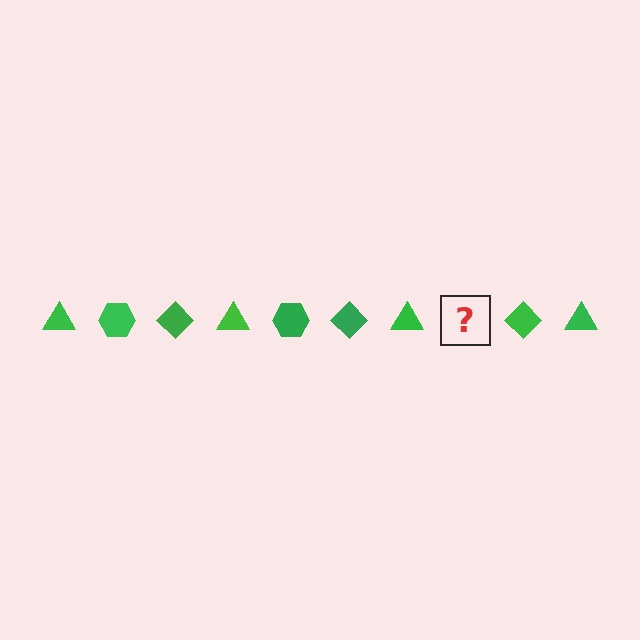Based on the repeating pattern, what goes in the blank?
The blank should be a green hexagon.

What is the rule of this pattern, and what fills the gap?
The rule is that the pattern cycles through triangle, hexagon, diamond shapes in green. The gap should be filled with a green hexagon.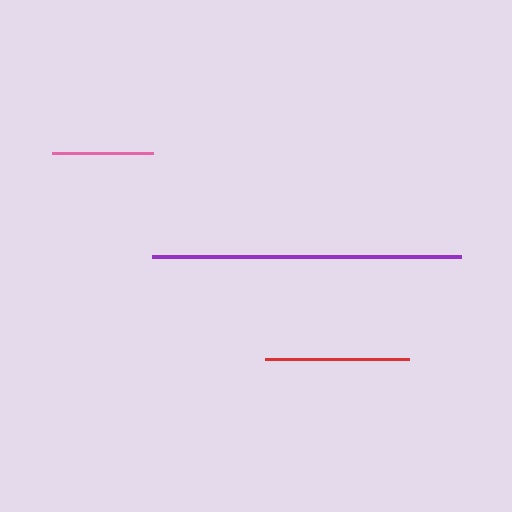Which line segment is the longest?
The purple line is the longest at approximately 308 pixels.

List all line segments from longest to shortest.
From longest to shortest: purple, red, pink.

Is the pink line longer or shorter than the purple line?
The purple line is longer than the pink line.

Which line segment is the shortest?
The pink line is the shortest at approximately 100 pixels.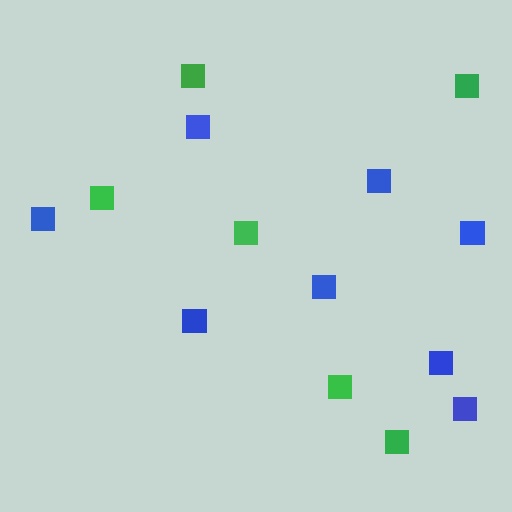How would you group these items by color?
There are 2 groups: one group of blue squares (8) and one group of green squares (6).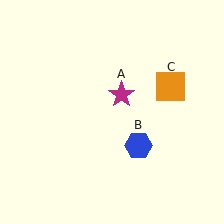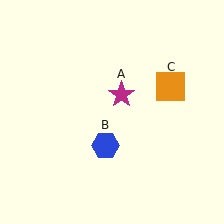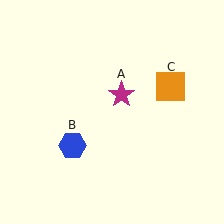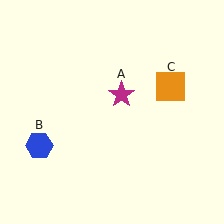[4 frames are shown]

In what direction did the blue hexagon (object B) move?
The blue hexagon (object B) moved left.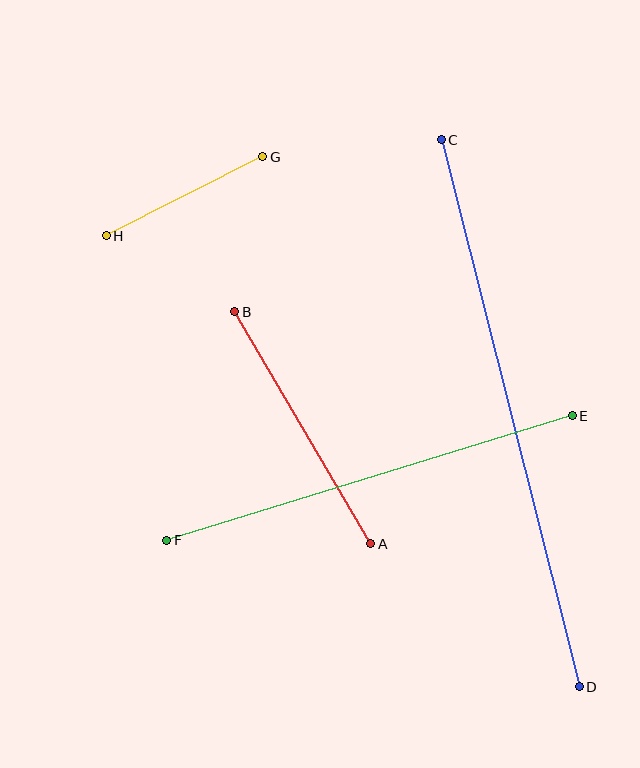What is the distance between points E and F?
The distance is approximately 424 pixels.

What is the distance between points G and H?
The distance is approximately 176 pixels.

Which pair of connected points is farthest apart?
Points C and D are farthest apart.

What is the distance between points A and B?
The distance is approximately 269 pixels.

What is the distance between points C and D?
The distance is approximately 564 pixels.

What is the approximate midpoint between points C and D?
The midpoint is at approximately (510, 413) pixels.